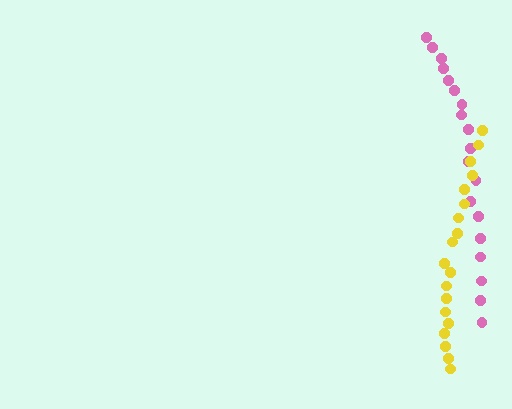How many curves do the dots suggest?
There are 2 distinct paths.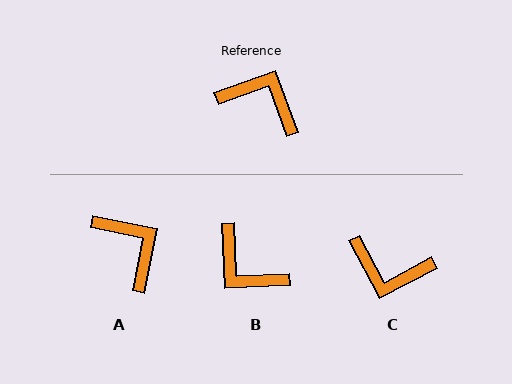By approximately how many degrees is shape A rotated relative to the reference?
Approximately 31 degrees clockwise.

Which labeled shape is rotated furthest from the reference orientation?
C, about 172 degrees away.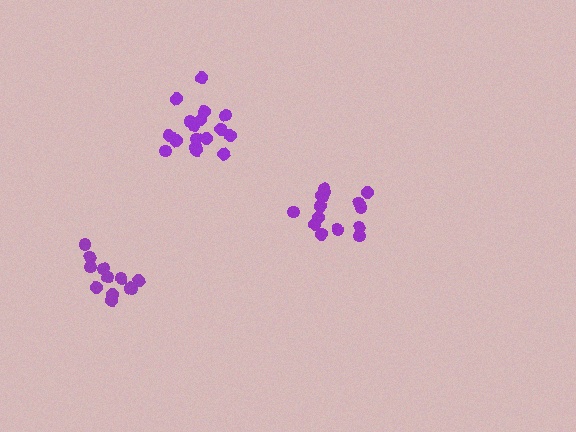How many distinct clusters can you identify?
There are 3 distinct clusters.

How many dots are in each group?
Group 1: 17 dots, Group 2: 15 dots, Group 3: 12 dots (44 total).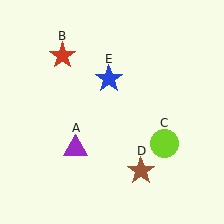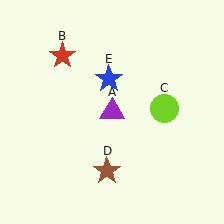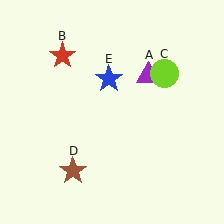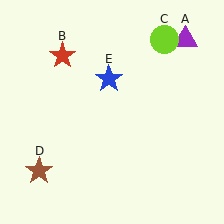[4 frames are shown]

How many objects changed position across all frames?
3 objects changed position: purple triangle (object A), lime circle (object C), brown star (object D).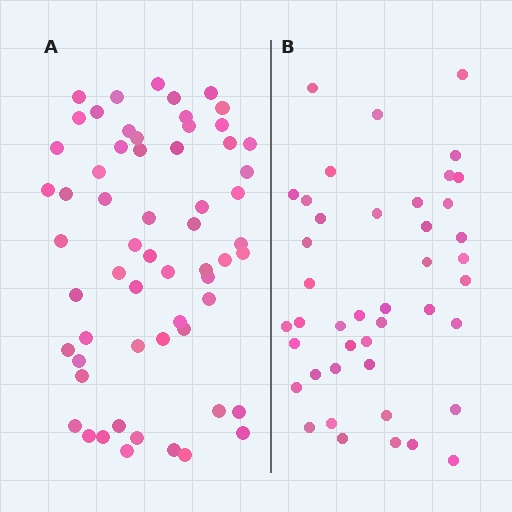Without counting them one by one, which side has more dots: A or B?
Region A (the left region) has more dots.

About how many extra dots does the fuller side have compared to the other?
Region A has approximately 15 more dots than region B.